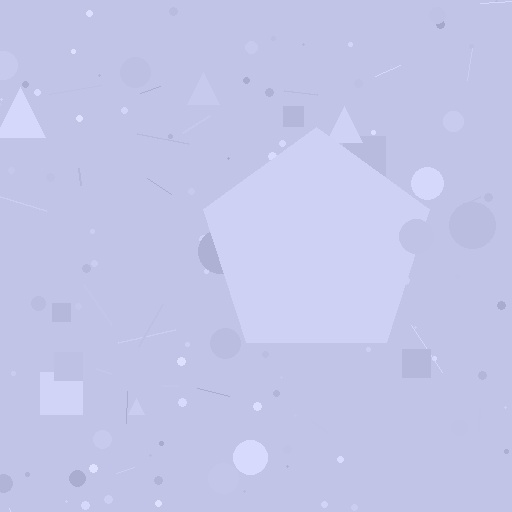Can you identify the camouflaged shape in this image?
The camouflaged shape is a pentagon.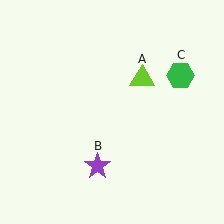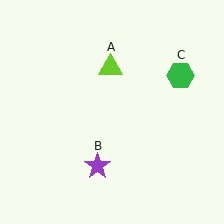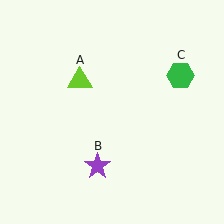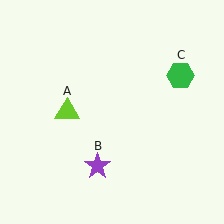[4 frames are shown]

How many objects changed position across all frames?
1 object changed position: lime triangle (object A).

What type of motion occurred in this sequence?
The lime triangle (object A) rotated counterclockwise around the center of the scene.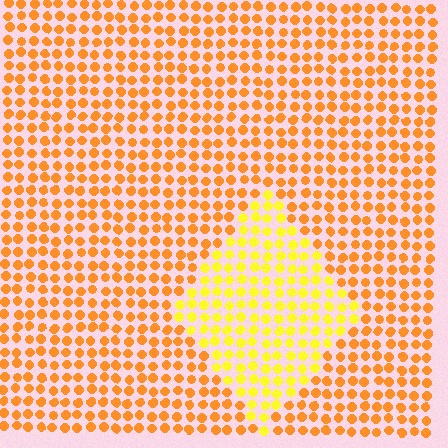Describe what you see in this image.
The image is filled with small orange elements in a uniform arrangement. A diamond-shaped region is visible where the elements are tinted to a slightly different hue, forming a subtle color boundary.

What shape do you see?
I see a diamond.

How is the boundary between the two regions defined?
The boundary is defined purely by a slight shift in hue (about 30 degrees). Spacing, size, and orientation are identical on both sides.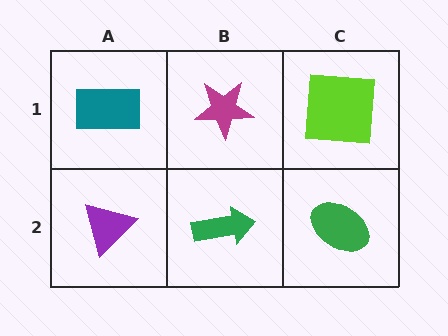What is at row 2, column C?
A green ellipse.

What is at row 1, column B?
A magenta star.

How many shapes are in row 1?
3 shapes.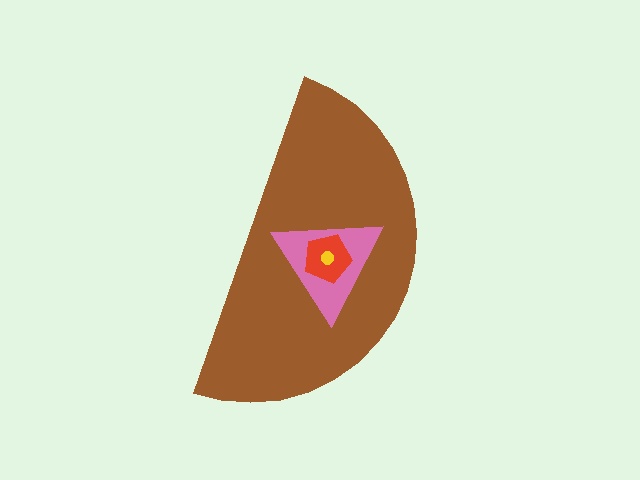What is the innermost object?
The yellow circle.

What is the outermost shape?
The brown semicircle.